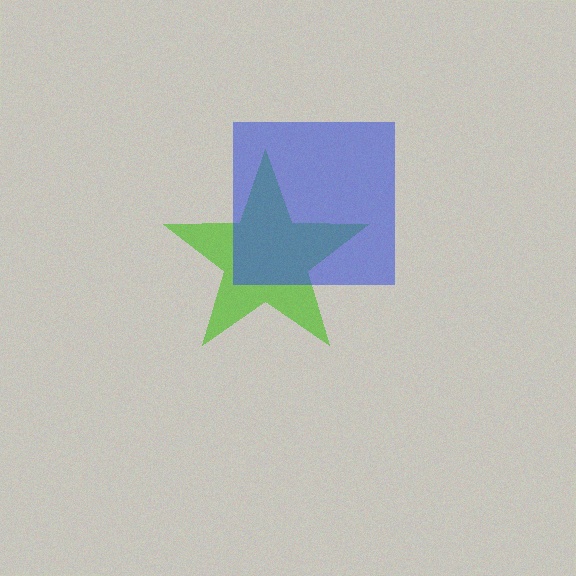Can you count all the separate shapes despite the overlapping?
Yes, there are 2 separate shapes.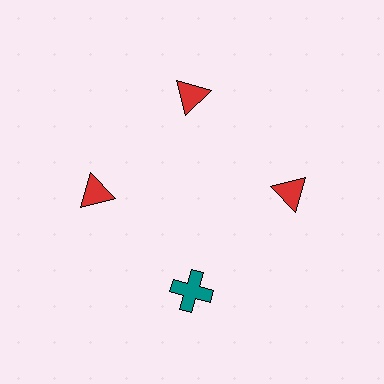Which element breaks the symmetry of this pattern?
The teal cross at roughly the 6 o'clock position breaks the symmetry. All other shapes are red triangles.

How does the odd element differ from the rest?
It differs in both color (teal instead of red) and shape (cross instead of triangle).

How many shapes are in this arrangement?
There are 4 shapes arranged in a ring pattern.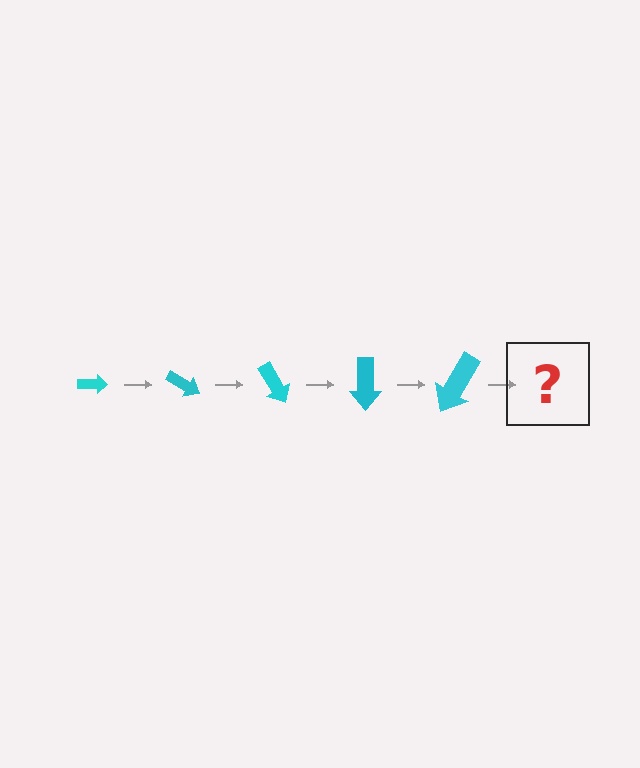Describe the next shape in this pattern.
It should be an arrow, larger than the previous one and rotated 150 degrees from the start.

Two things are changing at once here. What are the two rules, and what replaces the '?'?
The two rules are that the arrow grows larger each step and it rotates 30 degrees each step. The '?' should be an arrow, larger than the previous one and rotated 150 degrees from the start.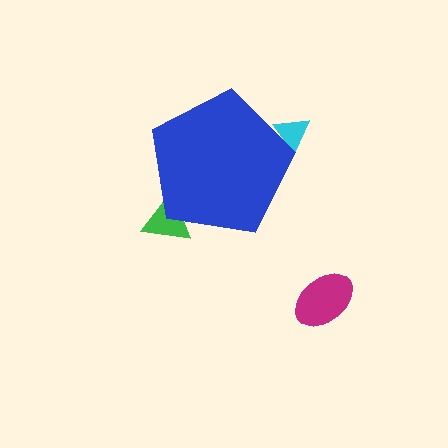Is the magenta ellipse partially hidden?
No, the magenta ellipse is fully visible.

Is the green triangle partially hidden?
Yes, the green triangle is partially hidden behind the blue pentagon.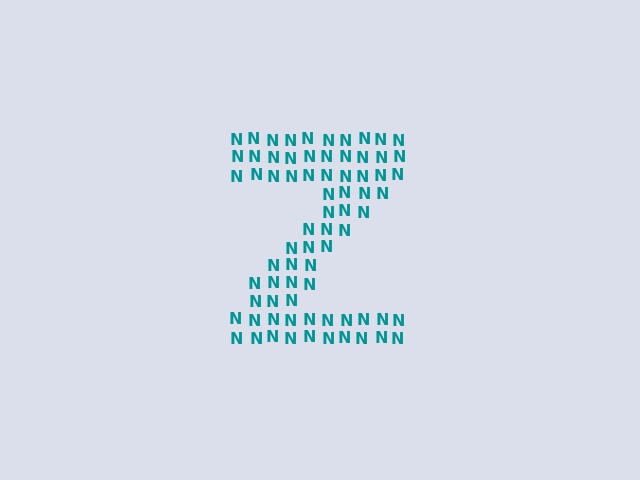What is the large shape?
The large shape is the letter Z.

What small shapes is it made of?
It is made of small letter N's.